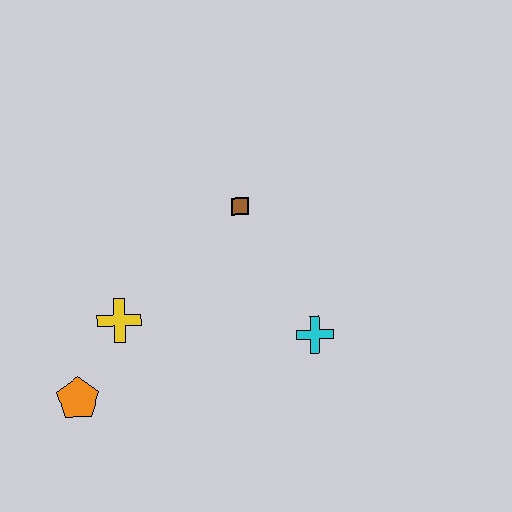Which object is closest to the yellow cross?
The orange pentagon is closest to the yellow cross.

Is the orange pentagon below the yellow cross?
Yes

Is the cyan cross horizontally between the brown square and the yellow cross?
No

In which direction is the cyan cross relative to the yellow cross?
The cyan cross is to the right of the yellow cross.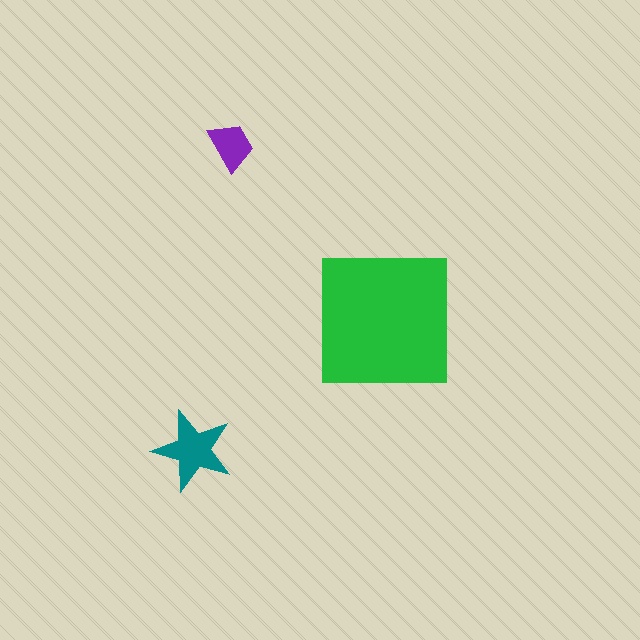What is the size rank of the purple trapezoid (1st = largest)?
3rd.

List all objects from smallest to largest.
The purple trapezoid, the teal star, the green square.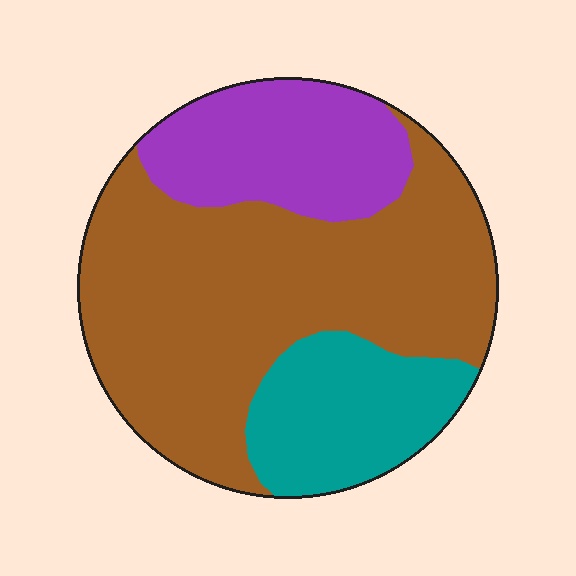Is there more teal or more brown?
Brown.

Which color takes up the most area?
Brown, at roughly 60%.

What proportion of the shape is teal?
Teal takes up about one fifth (1/5) of the shape.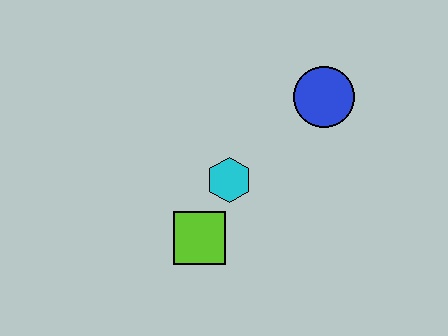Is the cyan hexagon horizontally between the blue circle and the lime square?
Yes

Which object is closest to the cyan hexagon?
The lime square is closest to the cyan hexagon.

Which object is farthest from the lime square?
The blue circle is farthest from the lime square.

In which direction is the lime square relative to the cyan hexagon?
The lime square is below the cyan hexagon.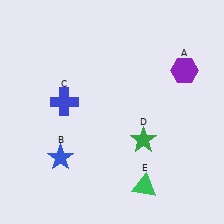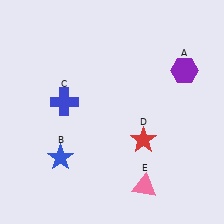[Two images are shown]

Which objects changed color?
D changed from green to red. E changed from green to pink.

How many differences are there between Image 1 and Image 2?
There are 2 differences between the two images.